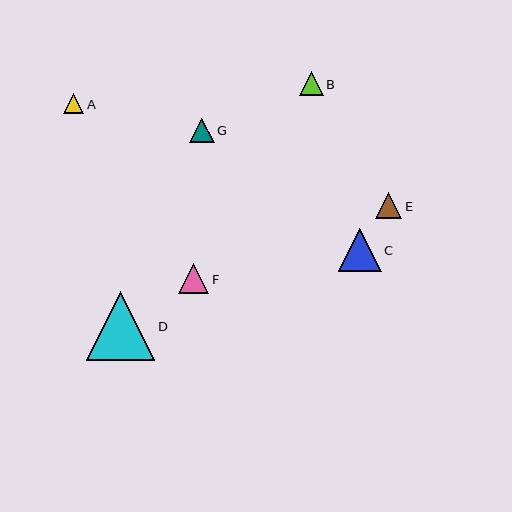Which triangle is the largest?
Triangle D is the largest with a size of approximately 69 pixels.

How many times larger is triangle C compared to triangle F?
Triangle C is approximately 1.4 times the size of triangle F.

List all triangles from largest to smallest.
From largest to smallest: D, C, F, E, G, B, A.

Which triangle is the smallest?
Triangle A is the smallest with a size of approximately 20 pixels.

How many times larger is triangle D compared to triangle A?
Triangle D is approximately 3.4 times the size of triangle A.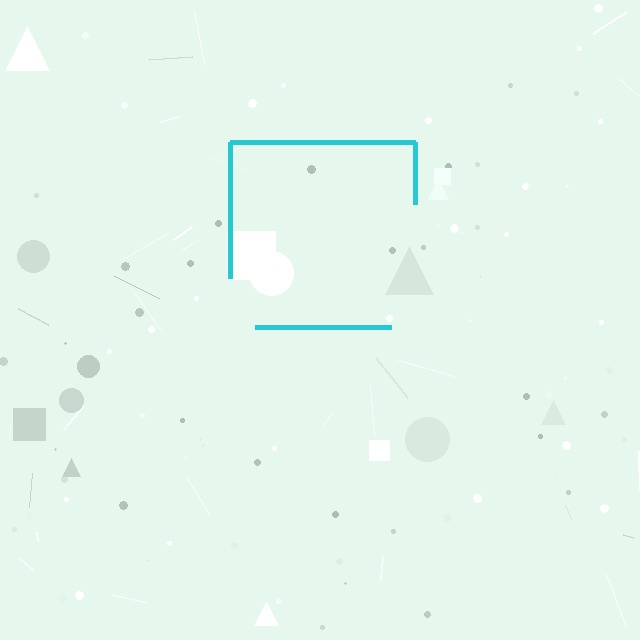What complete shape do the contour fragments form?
The contour fragments form a square.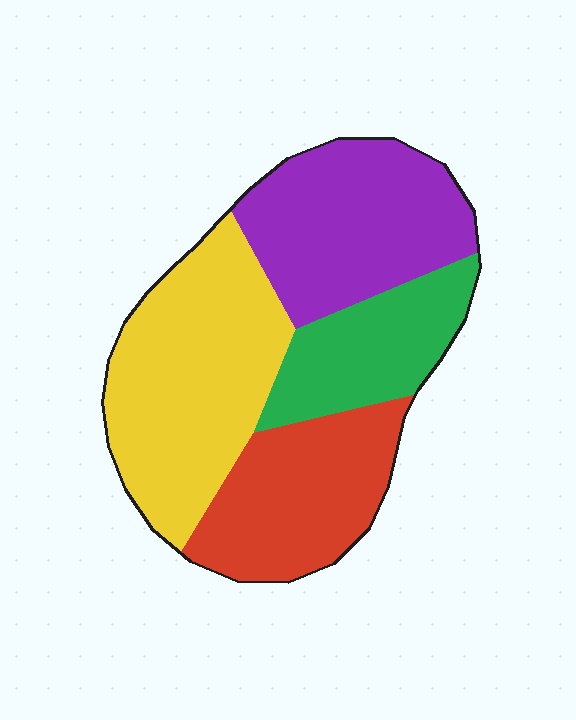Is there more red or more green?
Red.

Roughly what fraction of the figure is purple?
Purple covers about 25% of the figure.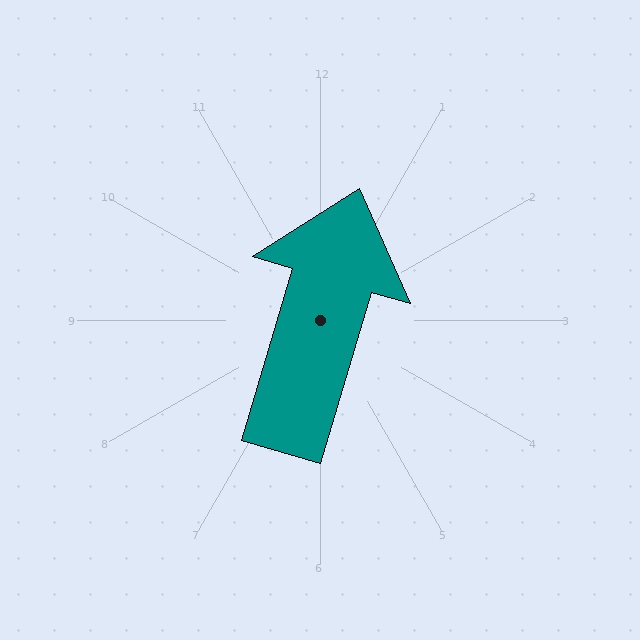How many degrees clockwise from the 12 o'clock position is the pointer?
Approximately 17 degrees.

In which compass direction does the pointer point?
North.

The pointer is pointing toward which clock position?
Roughly 1 o'clock.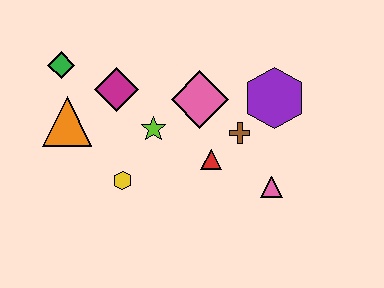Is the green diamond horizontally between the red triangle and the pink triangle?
No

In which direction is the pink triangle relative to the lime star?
The pink triangle is to the right of the lime star.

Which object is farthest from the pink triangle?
The green diamond is farthest from the pink triangle.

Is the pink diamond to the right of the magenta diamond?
Yes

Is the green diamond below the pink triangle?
No